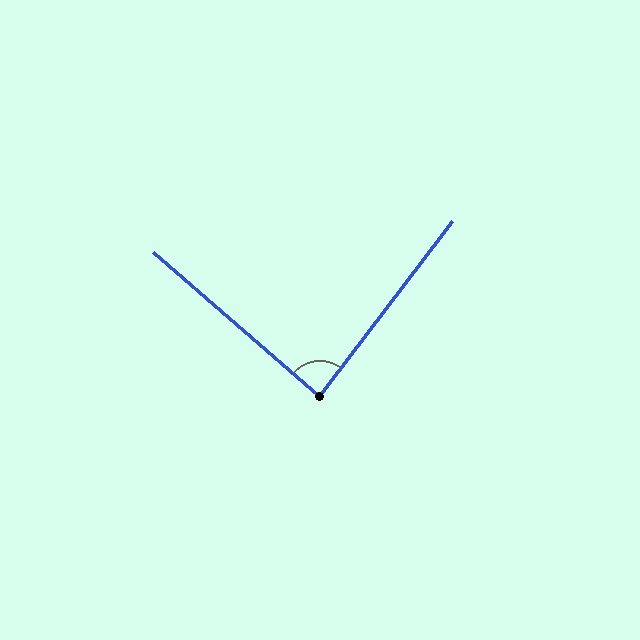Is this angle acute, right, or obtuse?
It is approximately a right angle.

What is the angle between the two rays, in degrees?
Approximately 86 degrees.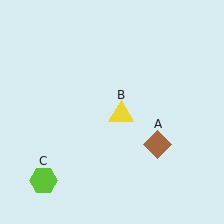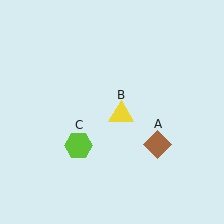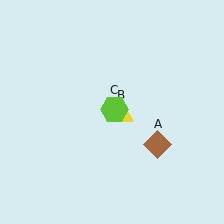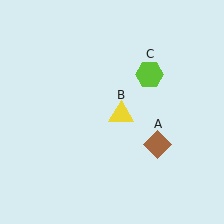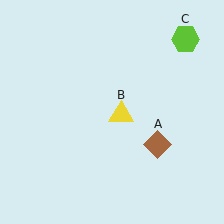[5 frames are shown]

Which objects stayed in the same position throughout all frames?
Brown diamond (object A) and yellow triangle (object B) remained stationary.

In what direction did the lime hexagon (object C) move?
The lime hexagon (object C) moved up and to the right.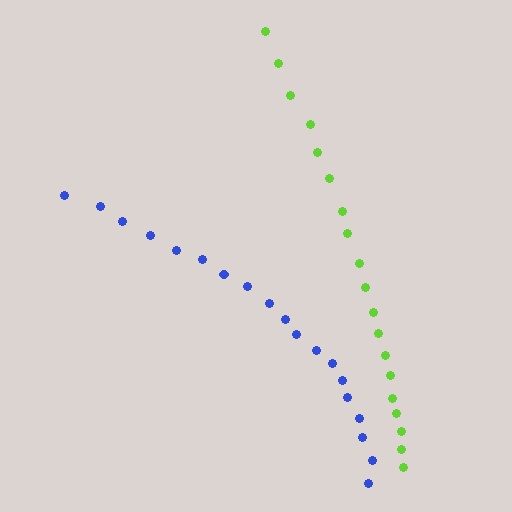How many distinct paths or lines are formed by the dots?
There are 2 distinct paths.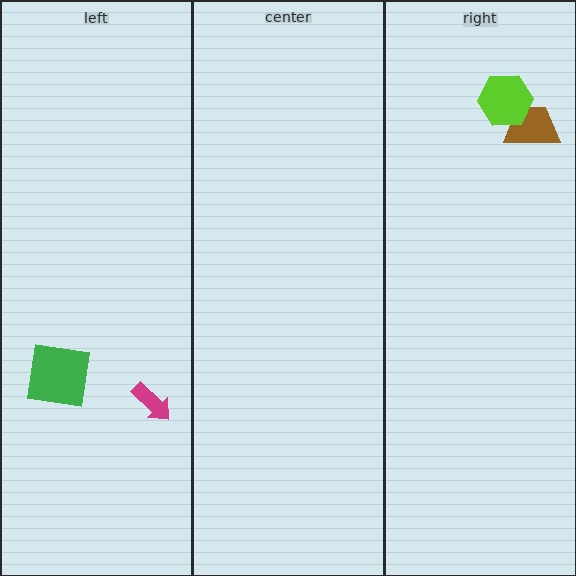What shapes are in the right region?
The brown trapezoid, the lime hexagon.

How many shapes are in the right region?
2.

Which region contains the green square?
The left region.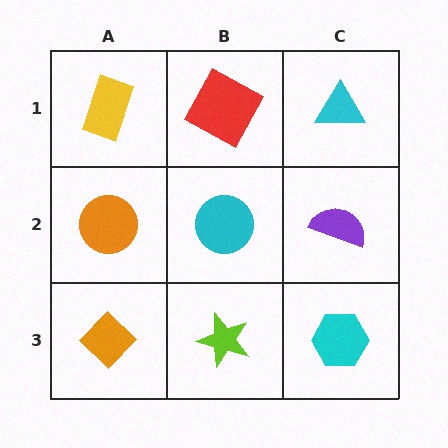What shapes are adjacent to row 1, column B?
A cyan circle (row 2, column B), a yellow rectangle (row 1, column A), a cyan triangle (row 1, column C).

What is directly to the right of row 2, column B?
A purple semicircle.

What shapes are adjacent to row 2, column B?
A red square (row 1, column B), a lime star (row 3, column B), an orange circle (row 2, column A), a purple semicircle (row 2, column C).